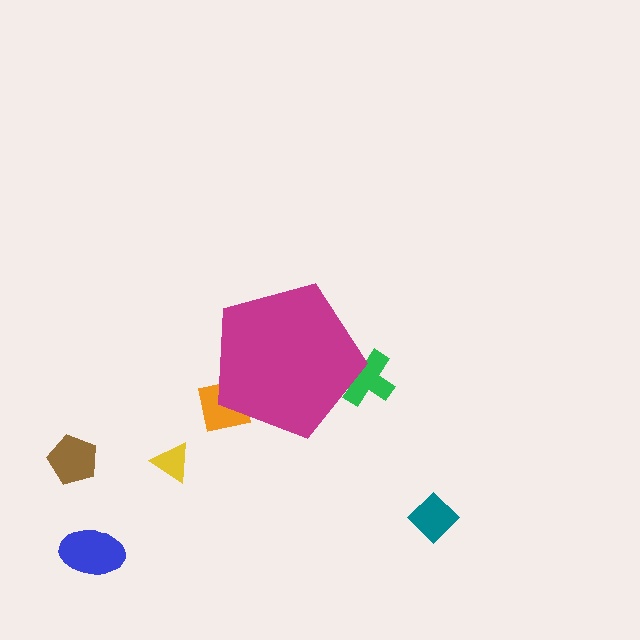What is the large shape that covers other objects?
A magenta pentagon.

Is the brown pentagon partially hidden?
No, the brown pentagon is fully visible.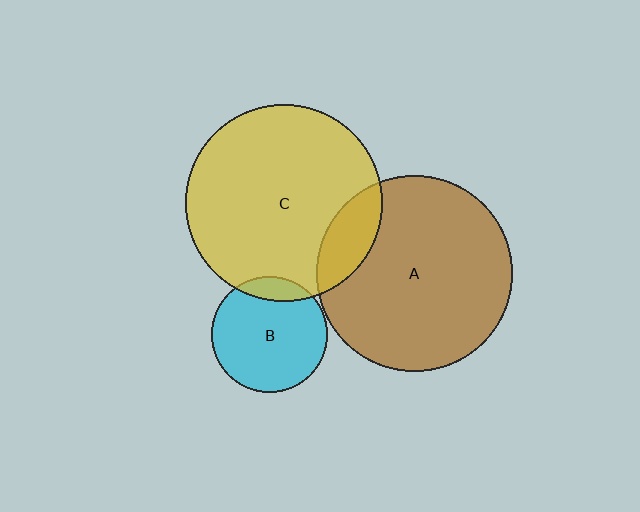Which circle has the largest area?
Circle C (yellow).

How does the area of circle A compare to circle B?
Approximately 2.8 times.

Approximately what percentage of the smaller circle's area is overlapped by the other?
Approximately 15%.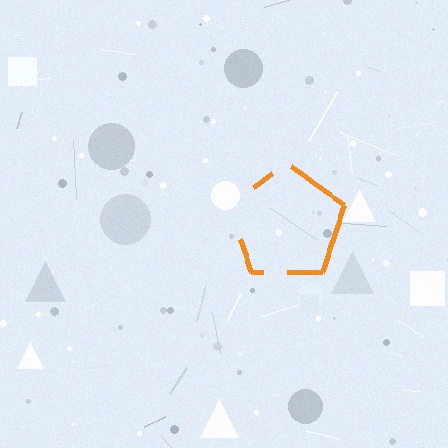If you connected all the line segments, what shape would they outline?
They would outline a pentagon.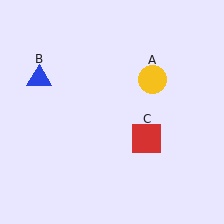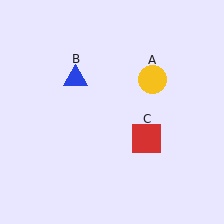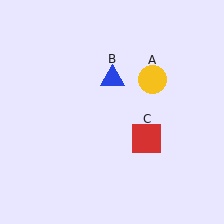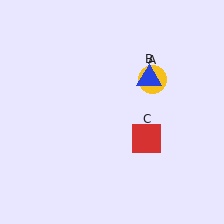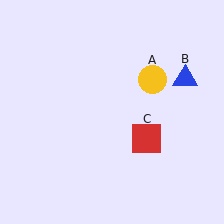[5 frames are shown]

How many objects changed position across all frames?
1 object changed position: blue triangle (object B).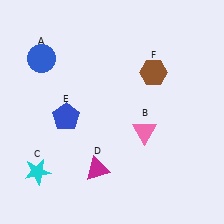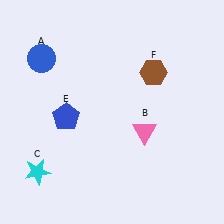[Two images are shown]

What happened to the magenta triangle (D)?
The magenta triangle (D) was removed in Image 2. It was in the bottom-left area of Image 1.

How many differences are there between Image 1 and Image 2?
There is 1 difference between the two images.